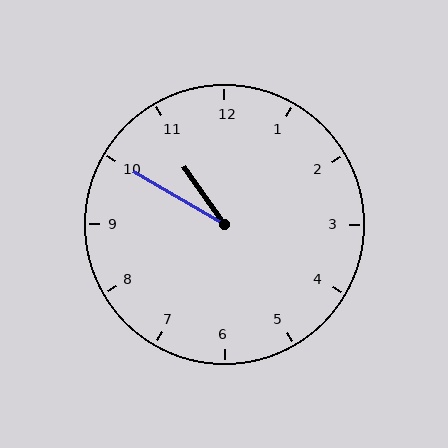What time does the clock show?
10:50.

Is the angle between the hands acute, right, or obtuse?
It is acute.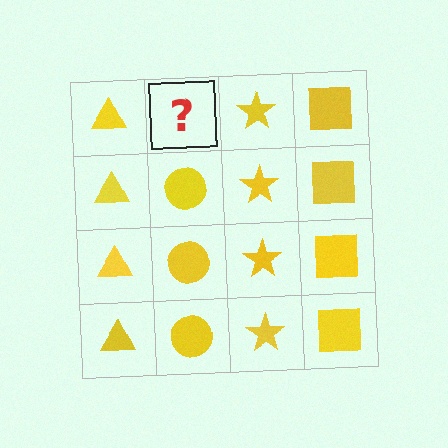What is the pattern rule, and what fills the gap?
The rule is that each column has a consistent shape. The gap should be filled with a yellow circle.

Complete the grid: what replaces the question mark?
The question mark should be replaced with a yellow circle.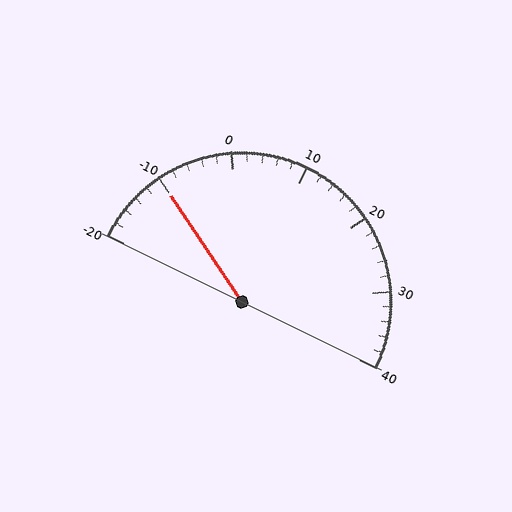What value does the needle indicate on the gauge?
The needle indicates approximately -10.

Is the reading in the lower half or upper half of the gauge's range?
The reading is in the lower half of the range (-20 to 40).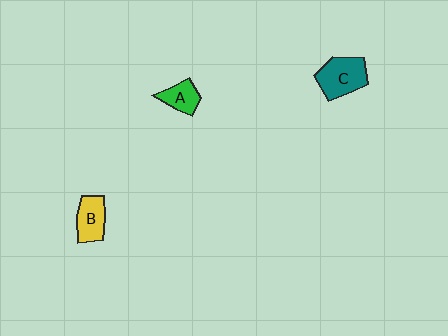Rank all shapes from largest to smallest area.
From largest to smallest: C (teal), B (yellow), A (green).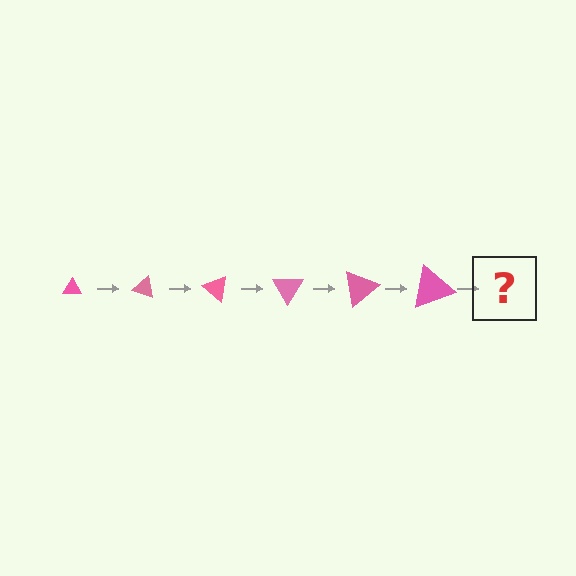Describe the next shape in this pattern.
It should be a triangle, larger than the previous one and rotated 120 degrees from the start.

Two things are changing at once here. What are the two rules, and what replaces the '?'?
The two rules are that the triangle grows larger each step and it rotates 20 degrees each step. The '?' should be a triangle, larger than the previous one and rotated 120 degrees from the start.